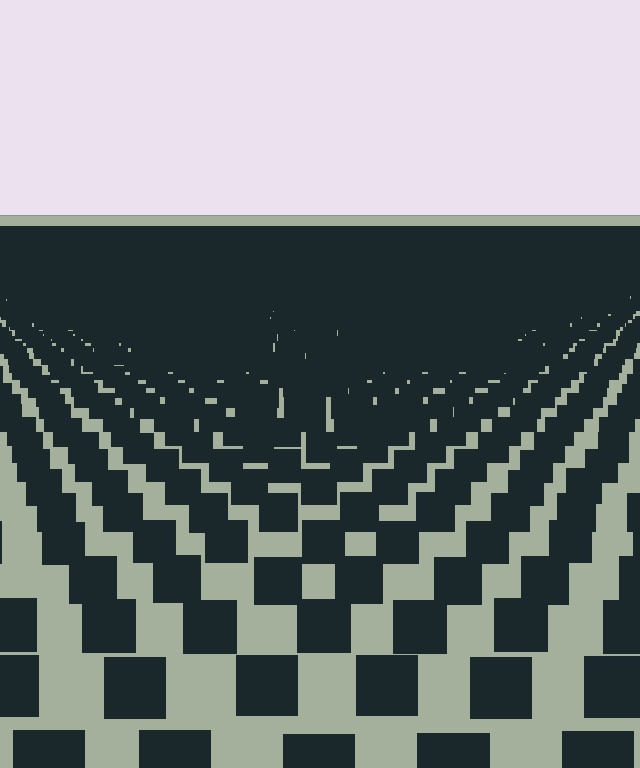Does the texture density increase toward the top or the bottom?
Density increases toward the top.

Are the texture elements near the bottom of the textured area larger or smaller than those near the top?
Larger. Near the bottom, elements are closer to the viewer and appear at a bigger on-screen size.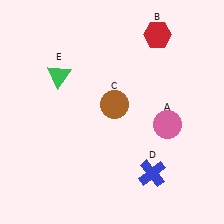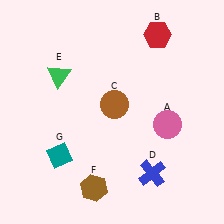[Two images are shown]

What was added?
A brown hexagon (F), a teal diamond (G) were added in Image 2.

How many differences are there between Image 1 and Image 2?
There are 2 differences between the two images.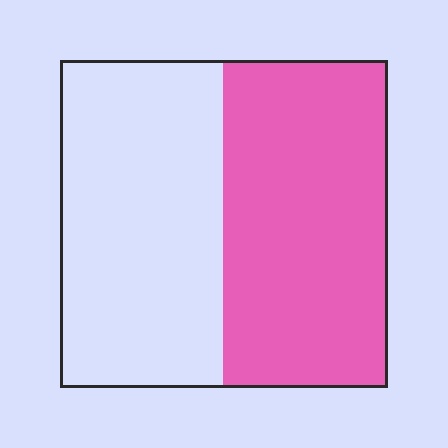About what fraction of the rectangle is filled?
About one half (1/2).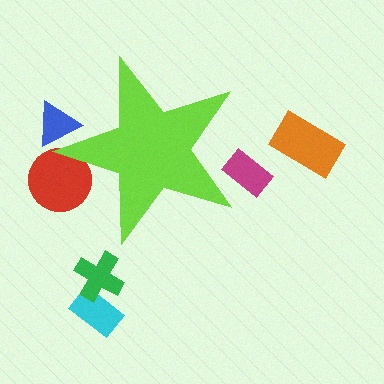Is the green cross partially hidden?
No, the green cross is fully visible.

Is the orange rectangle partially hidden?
No, the orange rectangle is fully visible.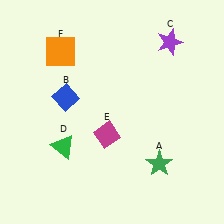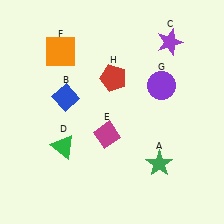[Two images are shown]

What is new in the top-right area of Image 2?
A purple circle (G) was added in the top-right area of Image 2.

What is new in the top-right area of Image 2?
A red pentagon (H) was added in the top-right area of Image 2.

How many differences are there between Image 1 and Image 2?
There are 2 differences between the two images.